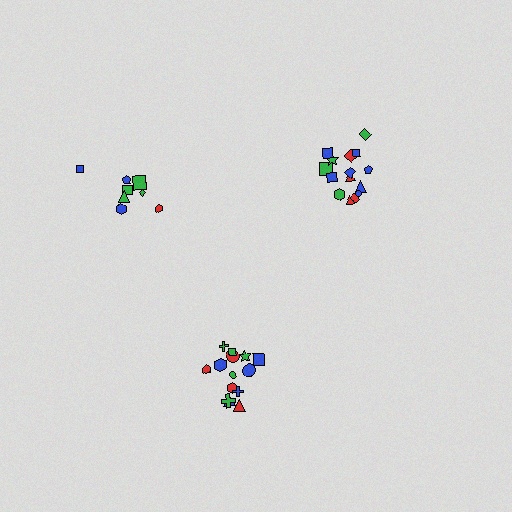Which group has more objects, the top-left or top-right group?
The top-right group.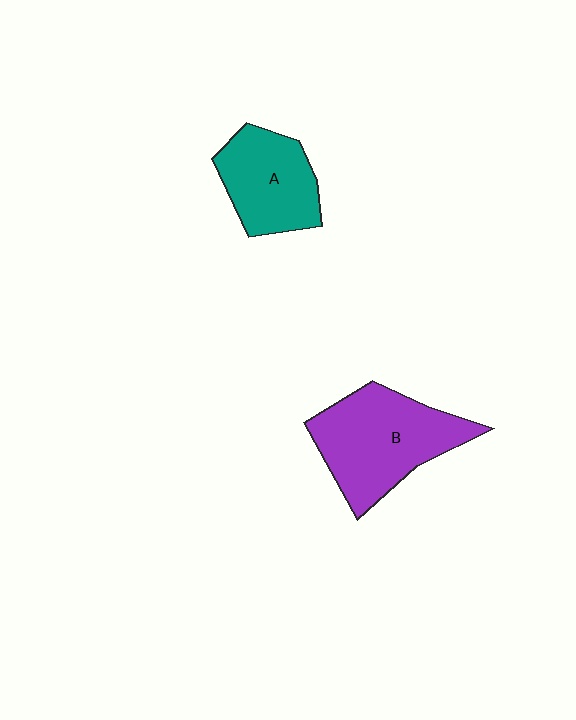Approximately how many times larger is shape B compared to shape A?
Approximately 1.4 times.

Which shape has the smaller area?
Shape A (teal).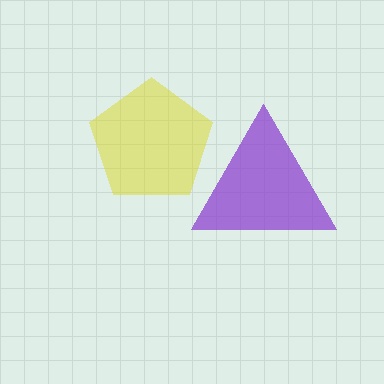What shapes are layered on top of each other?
The layered shapes are: a purple triangle, a yellow pentagon.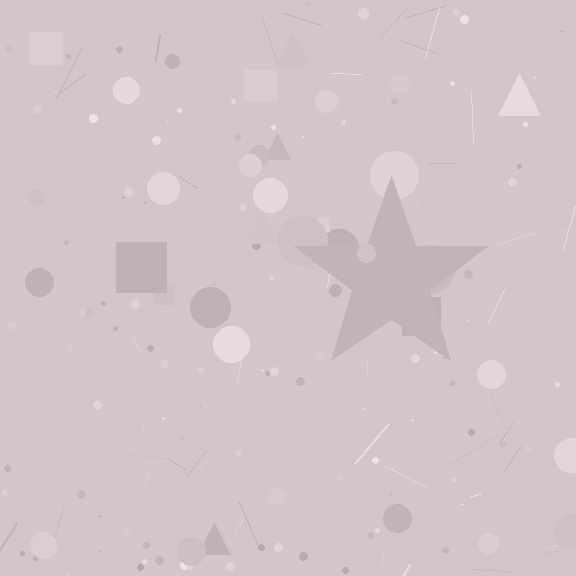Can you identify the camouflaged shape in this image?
The camouflaged shape is a star.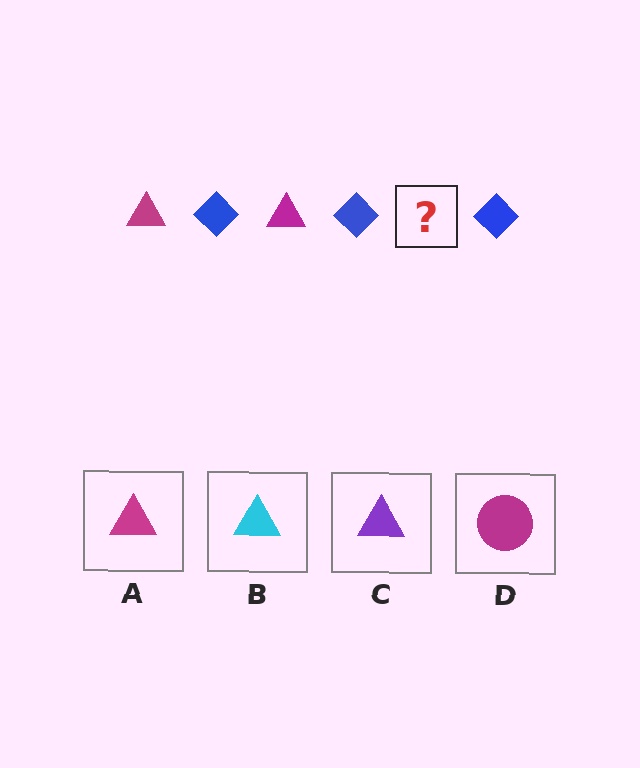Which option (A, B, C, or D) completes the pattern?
A.